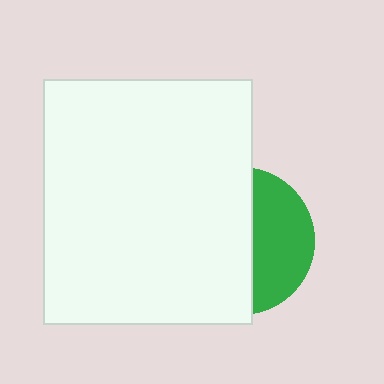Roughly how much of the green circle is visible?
A small part of it is visible (roughly 39%).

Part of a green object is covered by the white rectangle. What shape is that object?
It is a circle.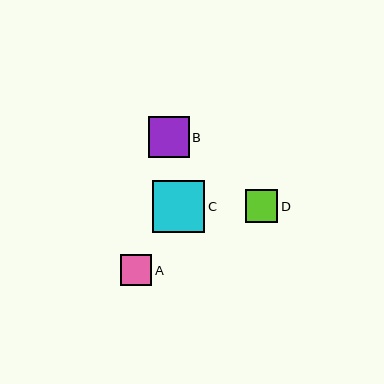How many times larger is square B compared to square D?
Square B is approximately 1.3 times the size of square D.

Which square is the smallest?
Square A is the smallest with a size of approximately 32 pixels.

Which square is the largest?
Square C is the largest with a size of approximately 52 pixels.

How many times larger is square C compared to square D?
Square C is approximately 1.6 times the size of square D.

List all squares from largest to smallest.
From largest to smallest: C, B, D, A.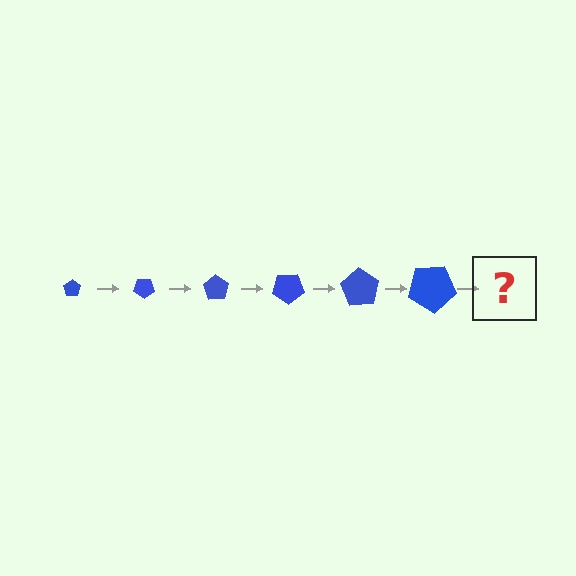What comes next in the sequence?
The next element should be a pentagon, larger than the previous one and rotated 210 degrees from the start.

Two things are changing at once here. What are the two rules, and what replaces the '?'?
The two rules are that the pentagon grows larger each step and it rotates 35 degrees each step. The '?' should be a pentagon, larger than the previous one and rotated 210 degrees from the start.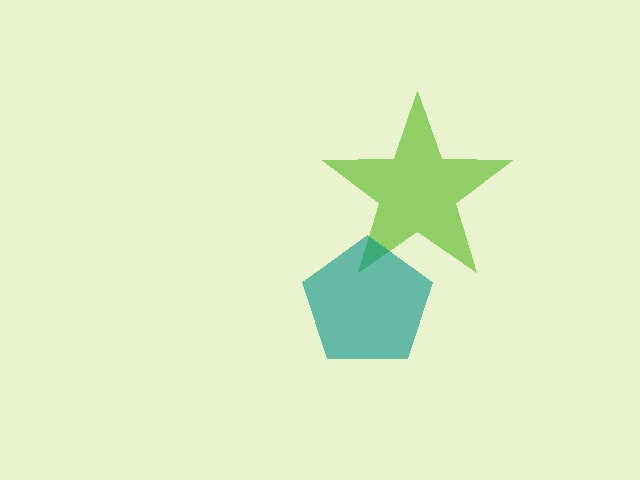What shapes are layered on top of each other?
The layered shapes are: a lime star, a teal pentagon.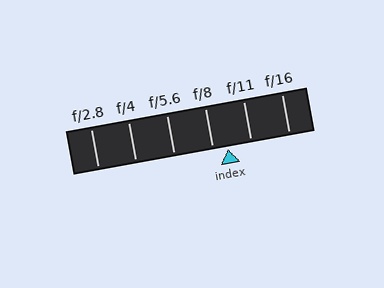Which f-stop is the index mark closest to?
The index mark is closest to f/8.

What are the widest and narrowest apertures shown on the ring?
The widest aperture shown is f/2.8 and the narrowest is f/16.